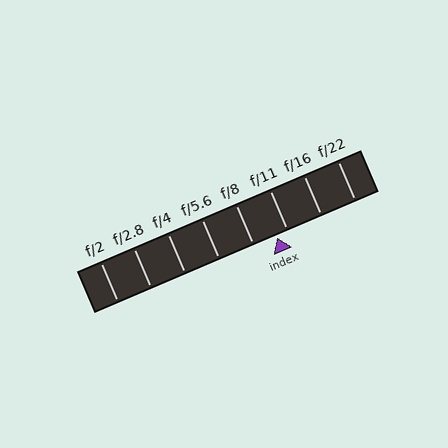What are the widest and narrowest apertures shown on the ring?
The widest aperture shown is f/2 and the narrowest is f/22.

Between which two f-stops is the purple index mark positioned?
The index mark is between f/8 and f/11.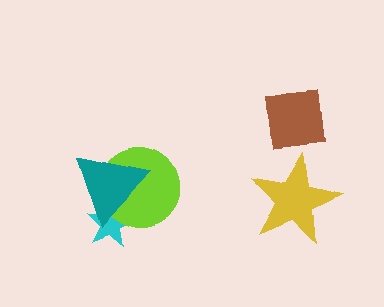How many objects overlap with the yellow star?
0 objects overlap with the yellow star.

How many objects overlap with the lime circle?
2 objects overlap with the lime circle.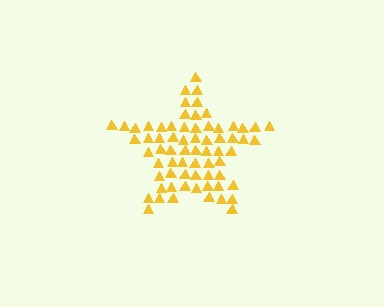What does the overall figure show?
The overall figure shows a star.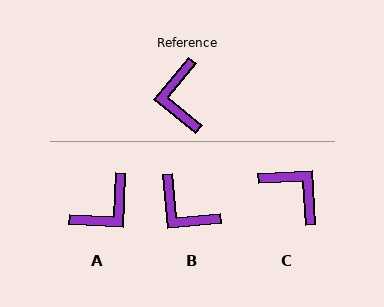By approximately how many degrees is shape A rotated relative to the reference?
Approximately 127 degrees counter-clockwise.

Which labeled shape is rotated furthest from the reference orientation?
C, about 137 degrees away.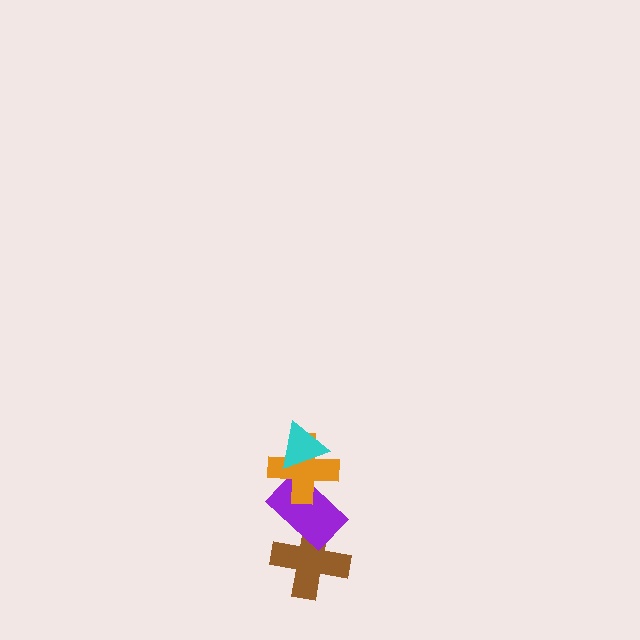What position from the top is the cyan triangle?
The cyan triangle is 1st from the top.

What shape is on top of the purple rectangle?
The orange cross is on top of the purple rectangle.